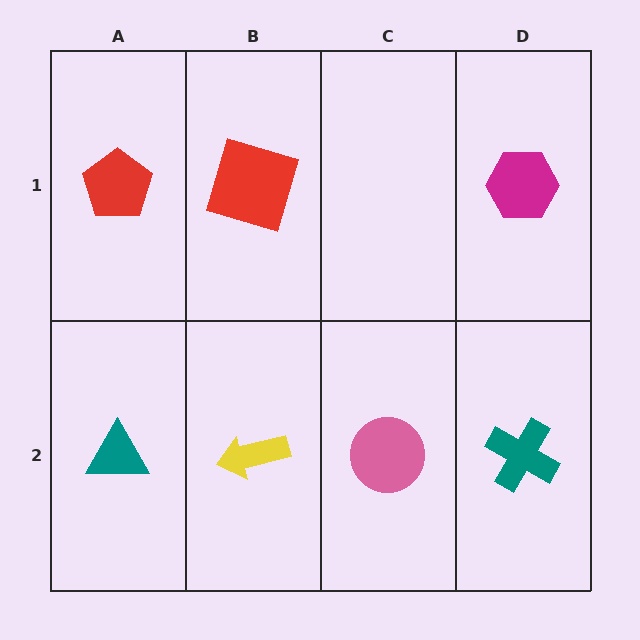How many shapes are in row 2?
4 shapes.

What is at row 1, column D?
A magenta hexagon.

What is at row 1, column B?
A red square.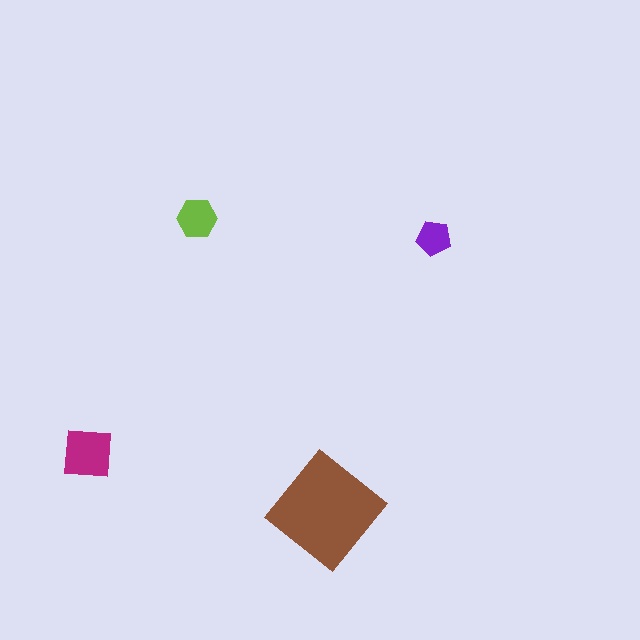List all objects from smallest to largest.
The purple pentagon, the lime hexagon, the magenta square, the brown diamond.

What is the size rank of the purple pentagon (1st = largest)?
4th.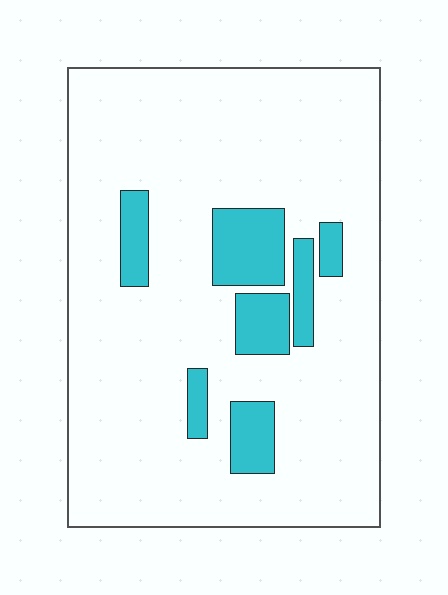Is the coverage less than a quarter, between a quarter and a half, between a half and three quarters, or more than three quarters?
Less than a quarter.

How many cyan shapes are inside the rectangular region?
7.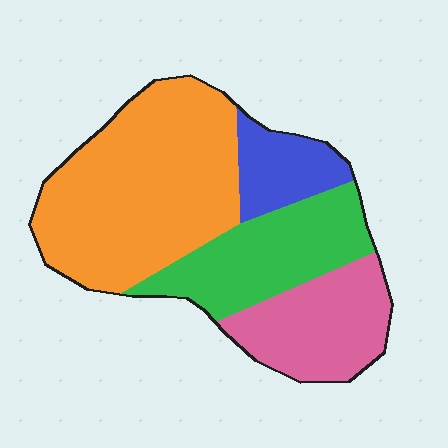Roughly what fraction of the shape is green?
Green takes up about one quarter (1/4) of the shape.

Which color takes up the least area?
Blue, at roughly 10%.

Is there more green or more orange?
Orange.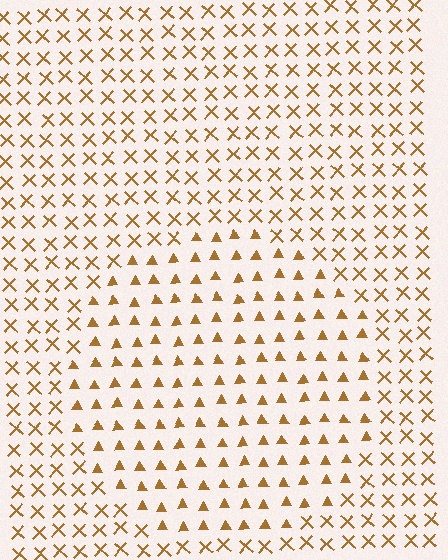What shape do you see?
I see a circle.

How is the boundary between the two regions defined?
The boundary is defined by a change in element shape: triangles inside vs. X marks outside. All elements share the same color and spacing.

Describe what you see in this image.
The image is filled with small brown elements arranged in a uniform grid. A circle-shaped region contains triangles, while the surrounding area contains X marks. The boundary is defined purely by the change in element shape.